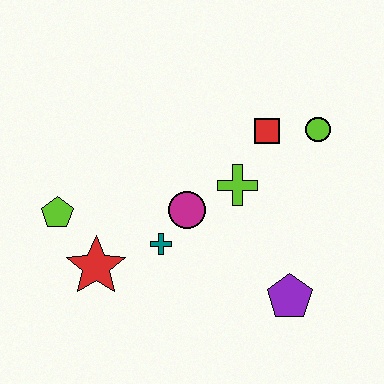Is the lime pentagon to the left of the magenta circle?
Yes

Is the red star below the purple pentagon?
No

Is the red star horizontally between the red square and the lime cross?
No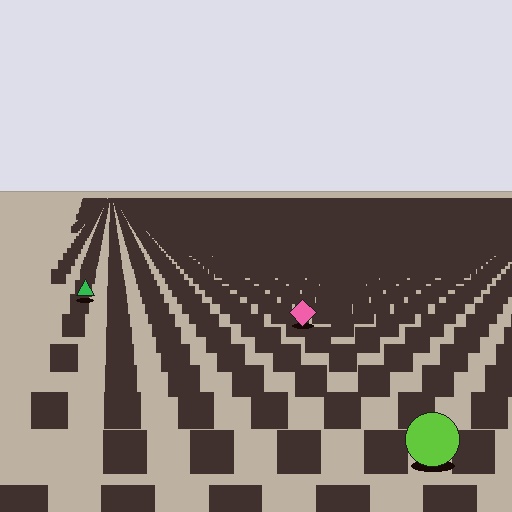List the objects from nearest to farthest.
From nearest to farthest: the lime circle, the pink diamond, the green triangle.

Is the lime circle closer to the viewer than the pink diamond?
Yes. The lime circle is closer — you can tell from the texture gradient: the ground texture is coarser near it.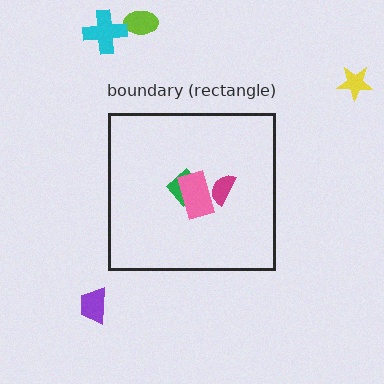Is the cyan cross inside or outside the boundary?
Outside.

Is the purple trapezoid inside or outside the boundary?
Outside.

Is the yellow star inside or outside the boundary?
Outside.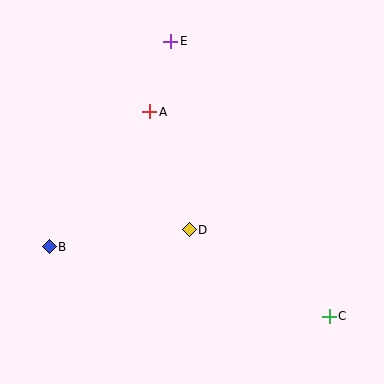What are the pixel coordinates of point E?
Point E is at (171, 41).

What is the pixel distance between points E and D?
The distance between E and D is 190 pixels.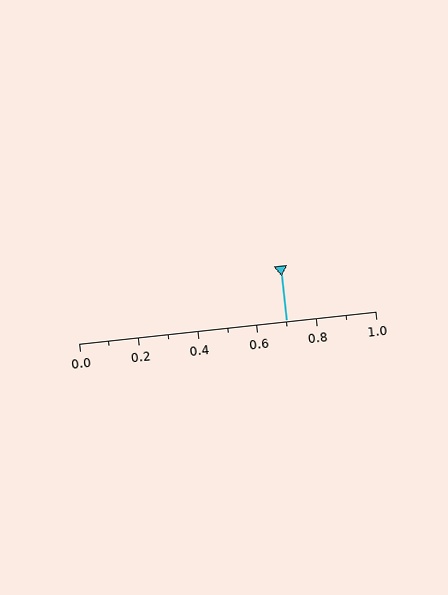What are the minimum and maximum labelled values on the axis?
The axis runs from 0.0 to 1.0.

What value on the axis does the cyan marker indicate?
The marker indicates approximately 0.7.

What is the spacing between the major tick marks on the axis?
The major ticks are spaced 0.2 apart.